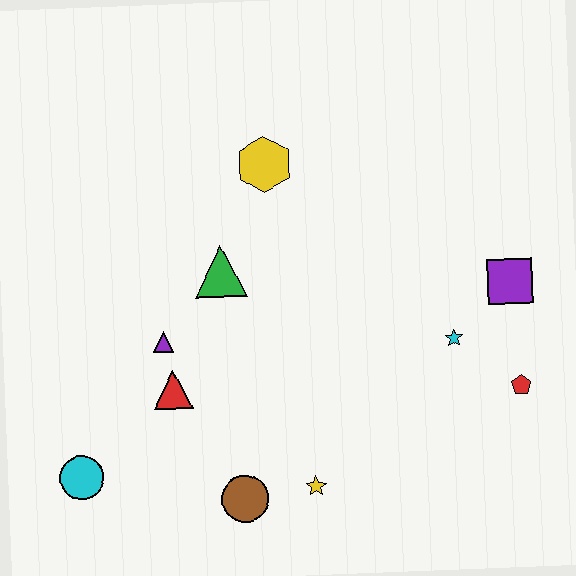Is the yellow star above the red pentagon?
No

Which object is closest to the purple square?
The cyan star is closest to the purple square.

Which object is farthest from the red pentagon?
The cyan circle is farthest from the red pentagon.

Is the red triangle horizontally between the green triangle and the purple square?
No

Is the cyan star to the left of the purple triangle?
No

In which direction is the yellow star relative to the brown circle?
The yellow star is to the right of the brown circle.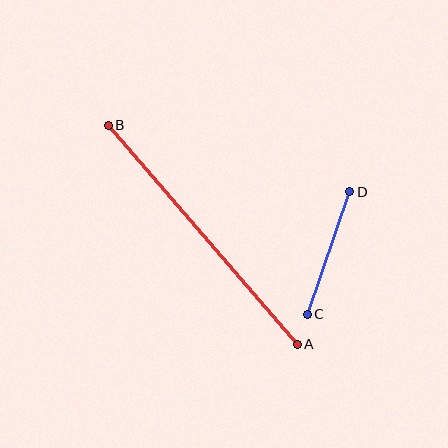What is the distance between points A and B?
The distance is approximately 289 pixels.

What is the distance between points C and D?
The distance is approximately 130 pixels.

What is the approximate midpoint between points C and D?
The midpoint is at approximately (328, 253) pixels.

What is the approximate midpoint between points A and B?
The midpoint is at approximately (203, 235) pixels.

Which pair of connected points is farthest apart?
Points A and B are farthest apart.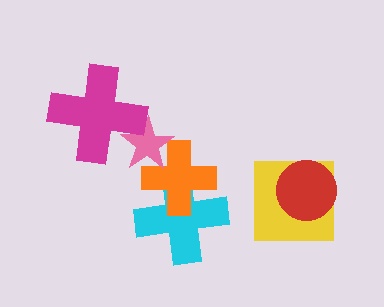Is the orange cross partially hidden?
Yes, it is partially covered by another shape.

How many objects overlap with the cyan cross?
1 object overlaps with the cyan cross.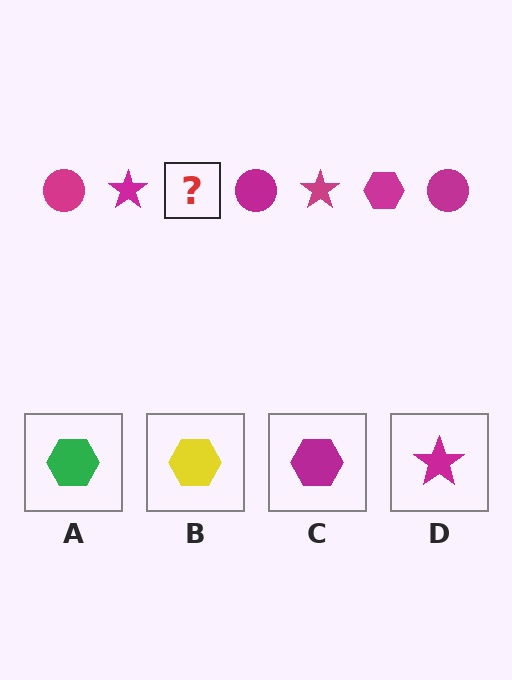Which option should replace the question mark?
Option C.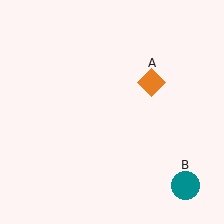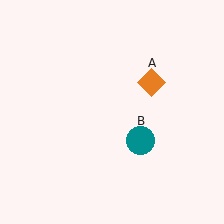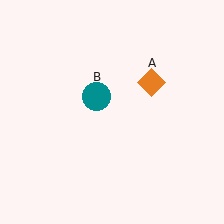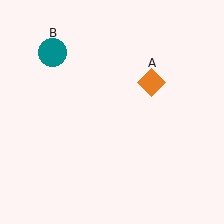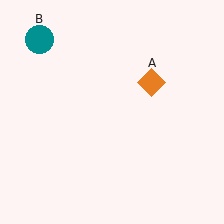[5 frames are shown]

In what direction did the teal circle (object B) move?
The teal circle (object B) moved up and to the left.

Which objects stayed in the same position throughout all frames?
Orange diamond (object A) remained stationary.